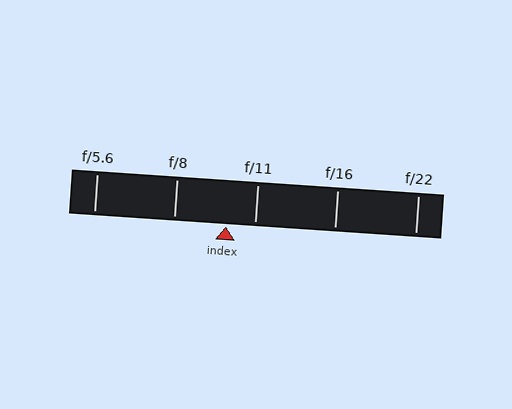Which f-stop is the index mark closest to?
The index mark is closest to f/11.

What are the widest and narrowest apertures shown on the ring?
The widest aperture shown is f/5.6 and the narrowest is f/22.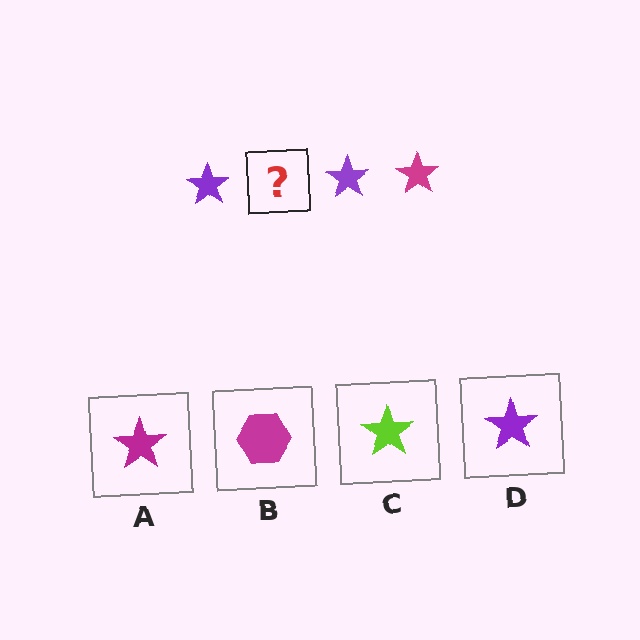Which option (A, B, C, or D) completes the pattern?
A.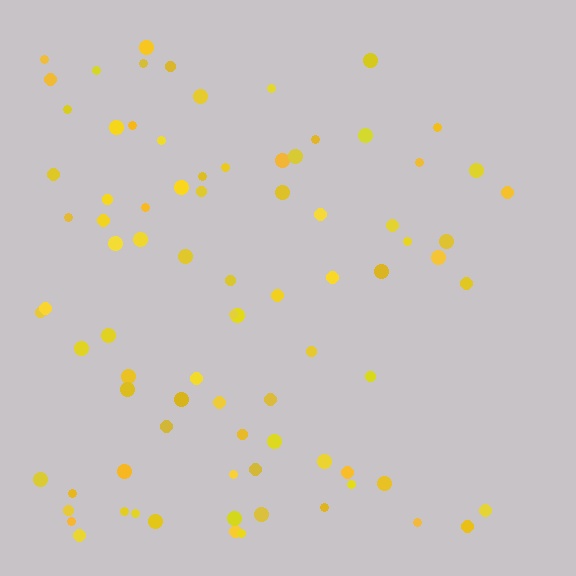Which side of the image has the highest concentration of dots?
The left.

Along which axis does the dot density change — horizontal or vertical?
Horizontal.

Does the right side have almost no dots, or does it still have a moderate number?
Still a moderate number, just noticeably fewer than the left.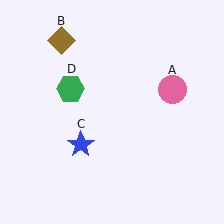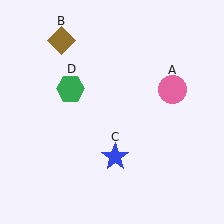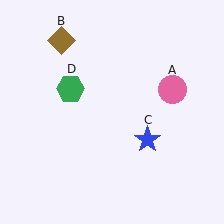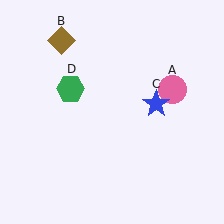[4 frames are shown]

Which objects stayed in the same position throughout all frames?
Pink circle (object A) and brown diamond (object B) and green hexagon (object D) remained stationary.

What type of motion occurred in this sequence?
The blue star (object C) rotated counterclockwise around the center of the scene.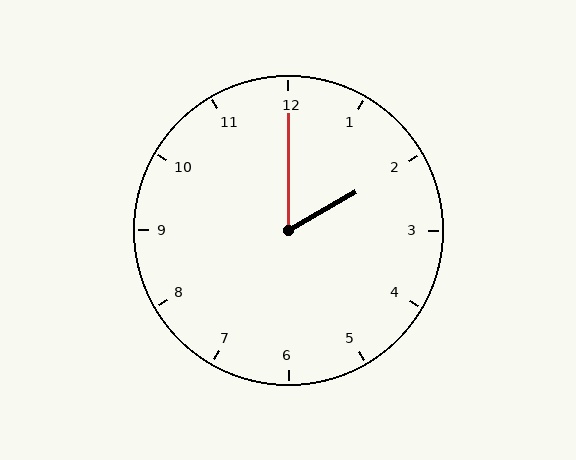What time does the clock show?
2:00.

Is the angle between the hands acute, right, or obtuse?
It is acute.